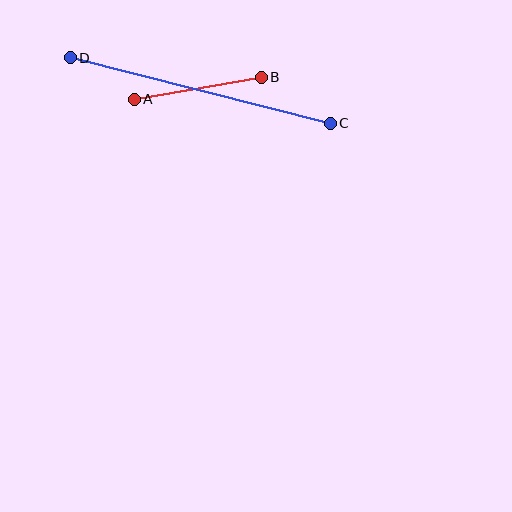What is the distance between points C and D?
The distance is approximately 268 pixels.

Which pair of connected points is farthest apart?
Points C and D are farthest apart.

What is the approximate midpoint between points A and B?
The midpoint is at approximately (198, 88) pixels.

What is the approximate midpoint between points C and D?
The midpoint is at approximately (200, 91) pixels.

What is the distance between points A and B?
The distance is approximately 129 pixels.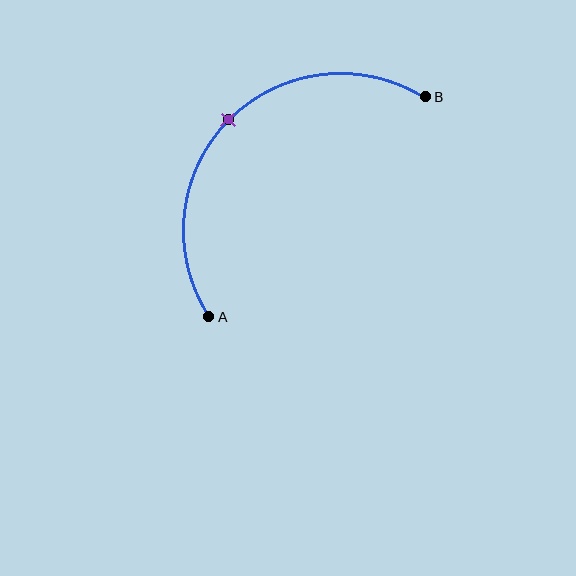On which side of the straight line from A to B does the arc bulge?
The arc bulges above and to the left of the straight line connecting A and B.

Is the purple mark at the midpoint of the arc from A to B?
Yes. The purple mark lies on the arc at equal arc-length from both A and B — it is the arc midpoint.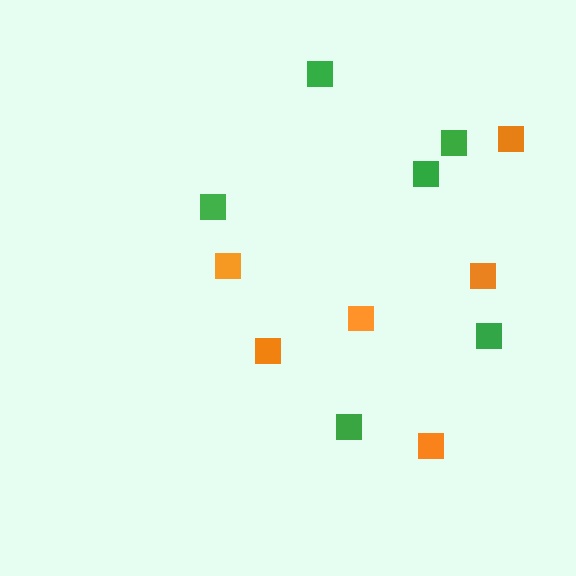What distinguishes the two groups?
There are 2 groups: one group of green squares (6) and one group of orange squares (6).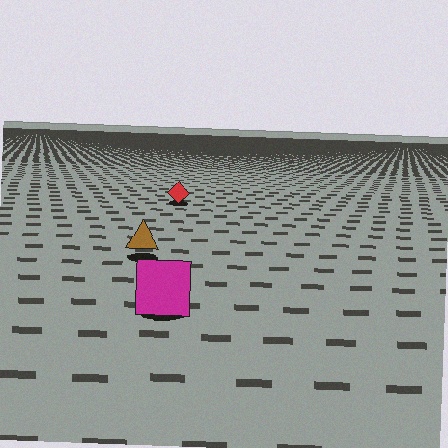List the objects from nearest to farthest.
From nearest to farthest: the magenta square, the brown triangle, the red diamond.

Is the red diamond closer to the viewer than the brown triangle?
No. The brown triangle is closer — you can tell from the texture gradient: the ground texture is coarser near it.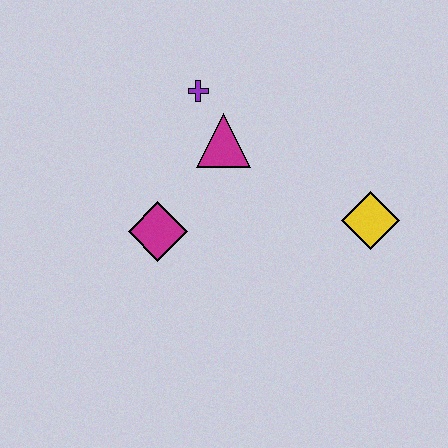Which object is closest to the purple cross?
The magenta triangle is closest to the purple cross.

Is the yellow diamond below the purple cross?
Yes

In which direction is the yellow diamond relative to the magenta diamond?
The yellow diamond is to the right of the magenta diamond.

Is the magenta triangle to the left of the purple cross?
No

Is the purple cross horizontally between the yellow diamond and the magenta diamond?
Yes